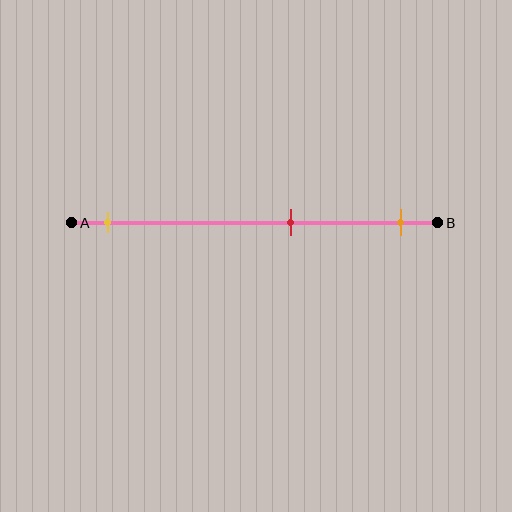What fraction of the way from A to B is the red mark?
The red mark is approximately 60% (0.6) of the way from A to B.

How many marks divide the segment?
There are 3 marks dividing the segment.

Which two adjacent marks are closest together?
The red and orange marks are the closest adjacent pair.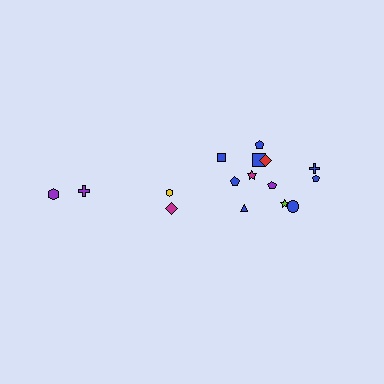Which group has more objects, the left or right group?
The right group.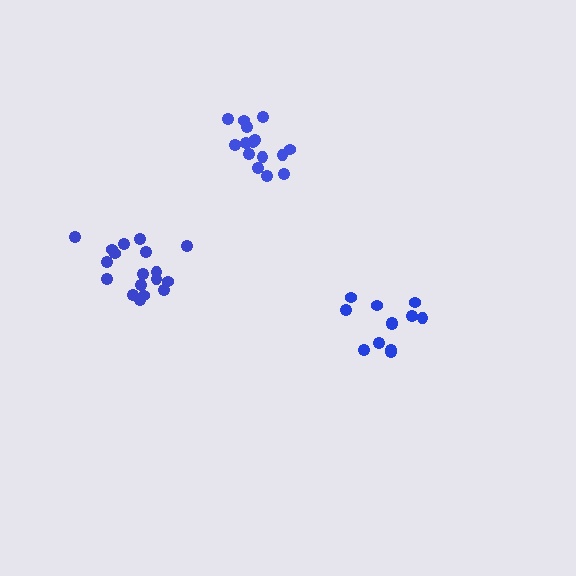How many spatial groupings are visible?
There are 3 spatial groupings.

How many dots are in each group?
Group 1: 15 dots, Group 2: 12 dots, Group 3: 18 dots (45 total).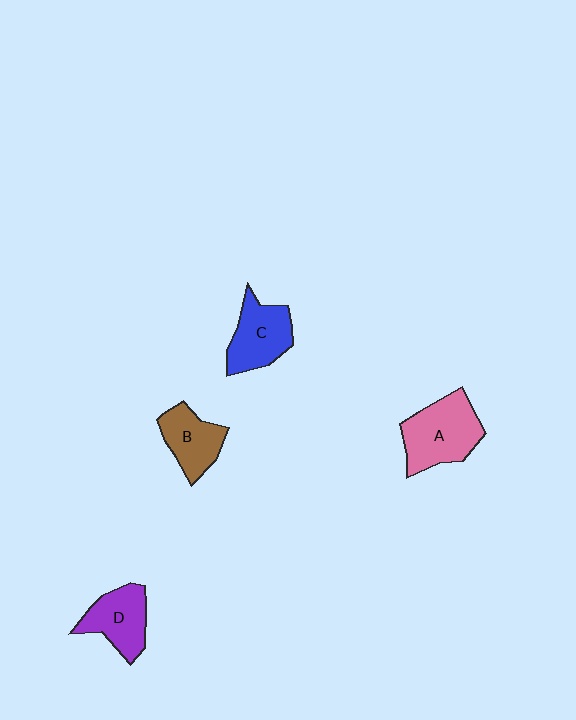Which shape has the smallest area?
Shape B (brown).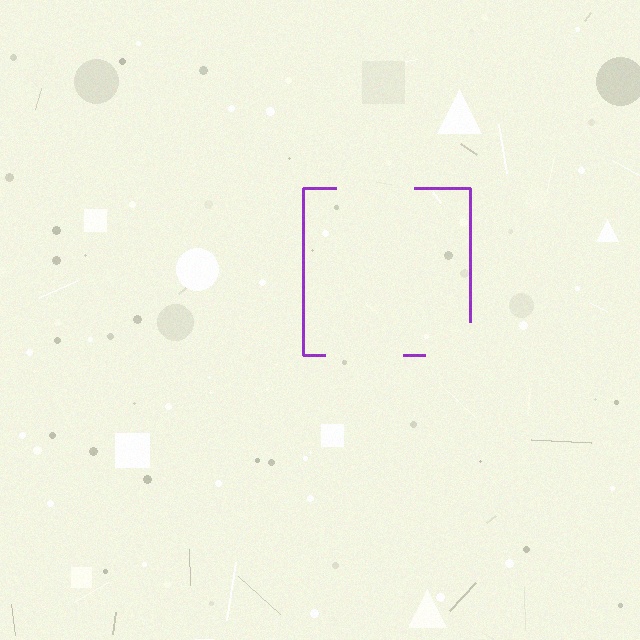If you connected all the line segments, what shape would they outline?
They would outline a square.